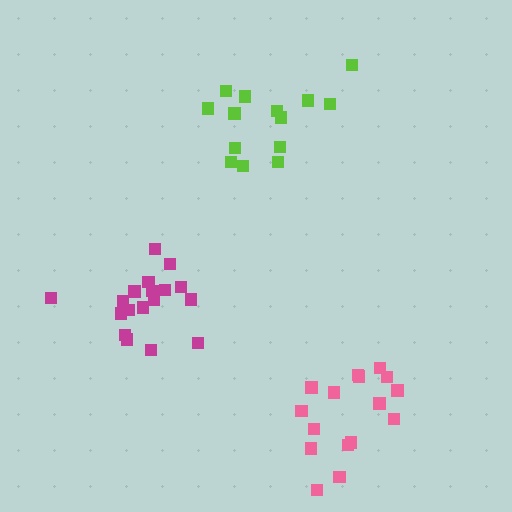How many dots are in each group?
Group 1: 18 dots, Group 2: 16 dots, Group 3: 14 dots (48 total).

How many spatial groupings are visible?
There are 3 spatial groupings.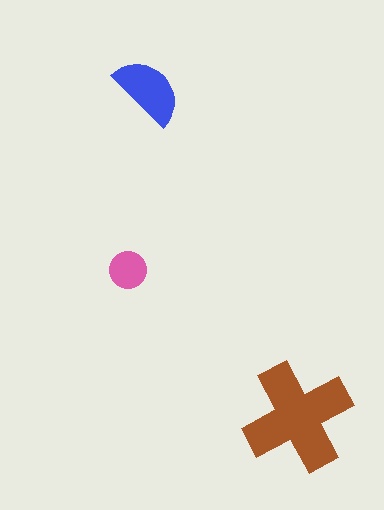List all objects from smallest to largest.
The pink circle, the blue semicircle, the brown cross.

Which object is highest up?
The blue semicircle is topmost.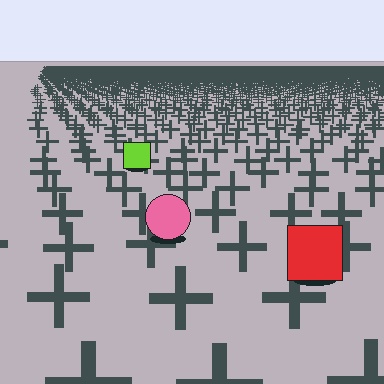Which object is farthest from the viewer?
The lime square is farthest from the viewer. It appears smaller and the ground texture around it is denser.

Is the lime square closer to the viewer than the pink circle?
No. The pink circle is closer — you can tell from the texture gradient: the ground texture is coarser near it.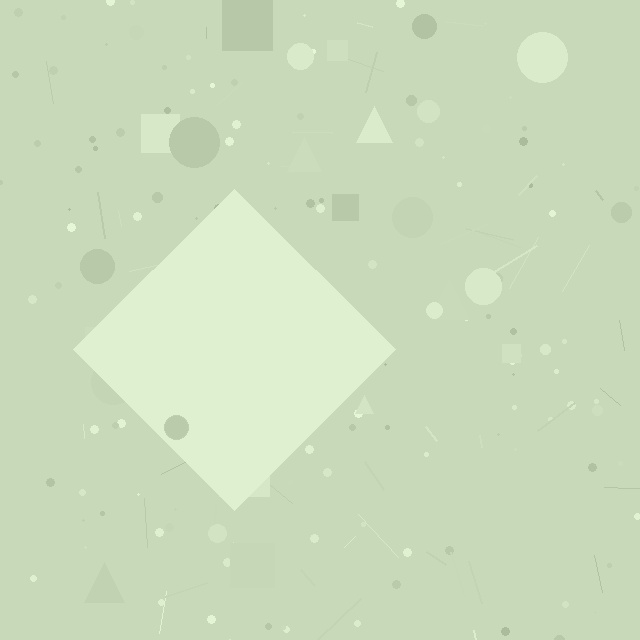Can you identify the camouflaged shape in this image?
The camouflaged shape is a diamond.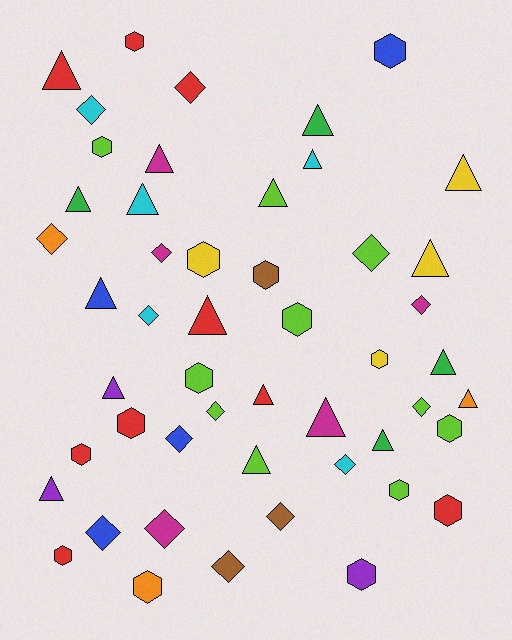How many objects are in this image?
There are 50 objects.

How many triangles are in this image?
There are 19 triangles.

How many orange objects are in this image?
There are 3 orange objects.